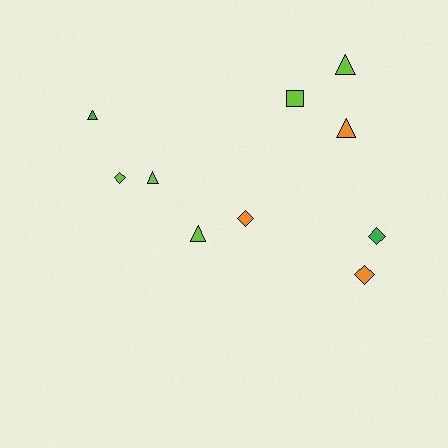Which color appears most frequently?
Lime, with 5 objects.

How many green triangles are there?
There is 1 green triangle.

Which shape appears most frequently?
Triangle, with 5 objects.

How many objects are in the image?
There are 10 objects.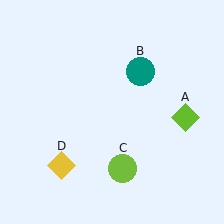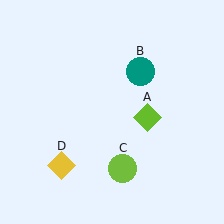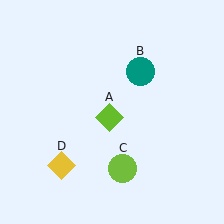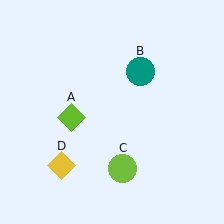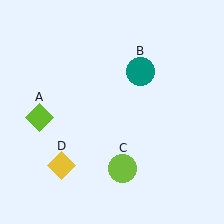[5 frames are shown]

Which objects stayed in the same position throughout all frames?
Teal circle (object B) and lime circle (object C) and yellow diamond (object D) remained stationary.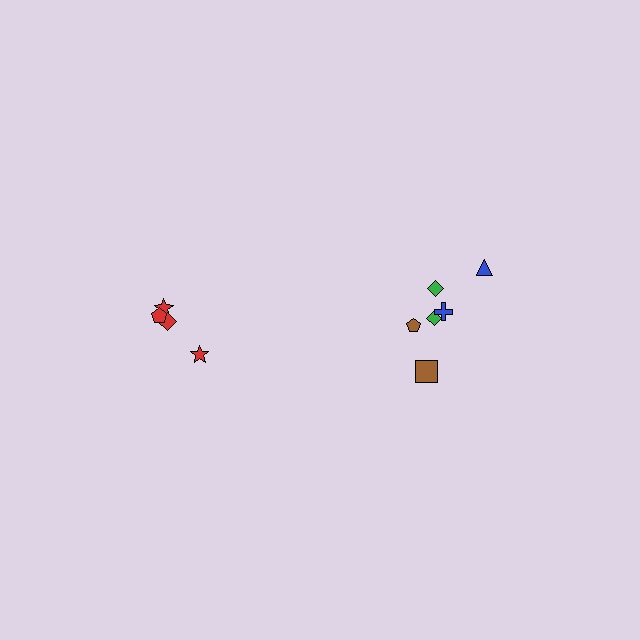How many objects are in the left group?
There are 4 objects.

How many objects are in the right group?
There are 6 objects.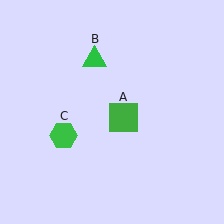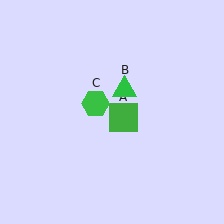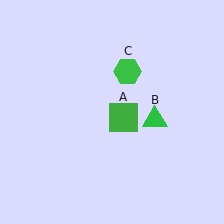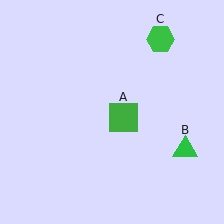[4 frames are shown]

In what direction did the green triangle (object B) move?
The green triangle (object B) moved down and to the right.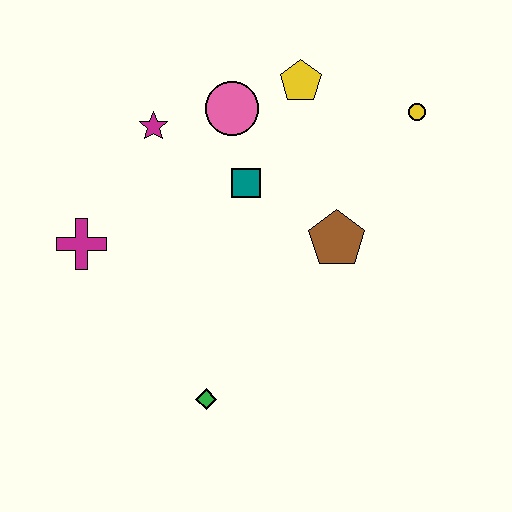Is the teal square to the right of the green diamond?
Yes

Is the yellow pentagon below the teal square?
No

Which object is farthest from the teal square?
The green diamond is farthest from the teal square.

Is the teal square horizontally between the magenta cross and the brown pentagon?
Yes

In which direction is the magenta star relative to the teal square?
The magenta star is to the left of the teal square.